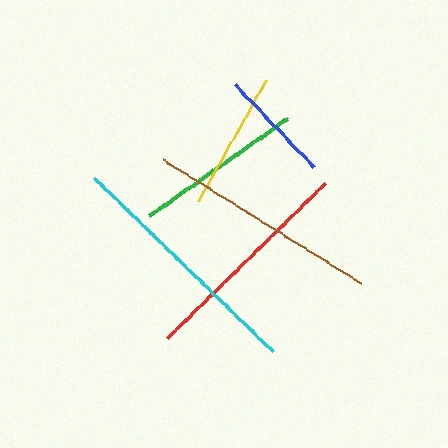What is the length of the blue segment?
The blue segment is approximately 115 pixels long.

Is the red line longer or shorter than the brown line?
The brown line is longer than the red line.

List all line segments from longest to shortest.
From longest to shortest: cyan, brown, red, green, yellow, blue.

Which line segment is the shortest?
The blue line is the shortest at approximately 115 pixels.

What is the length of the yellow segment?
The yellow segment is approximately 139 pixels long.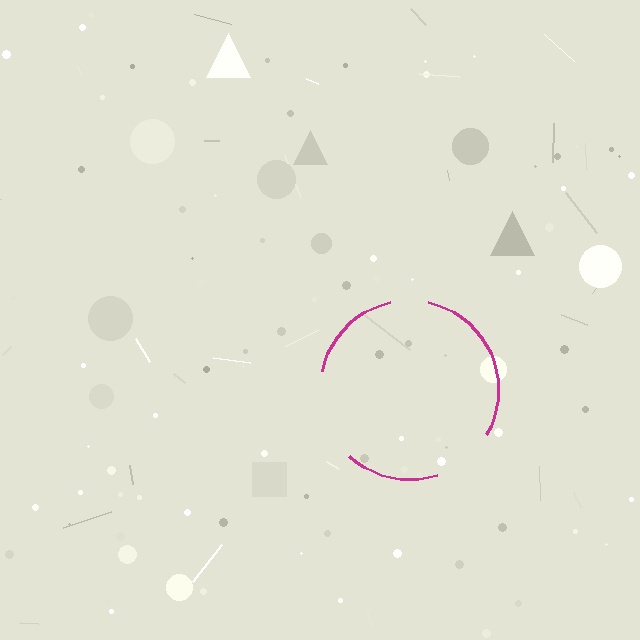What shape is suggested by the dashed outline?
The dashed outline suggests a circle.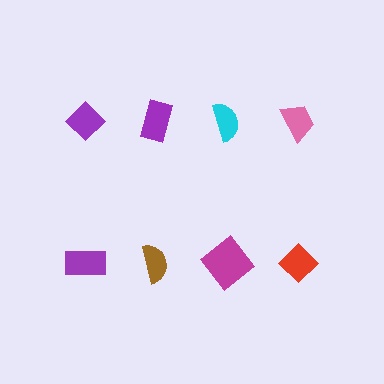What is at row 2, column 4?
A red diamond.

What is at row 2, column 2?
A brown semicircle.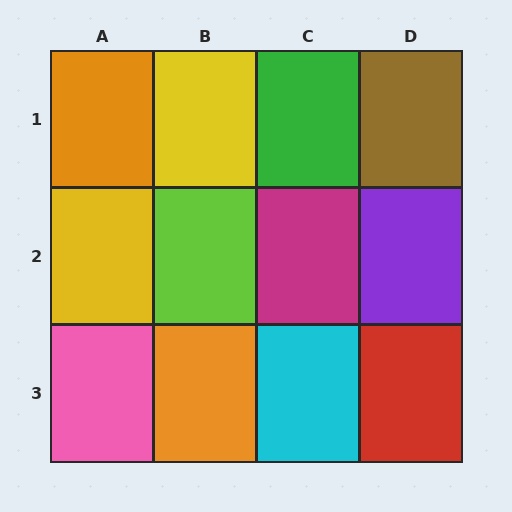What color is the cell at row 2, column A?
Yellow.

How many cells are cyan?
1 cell is cyan.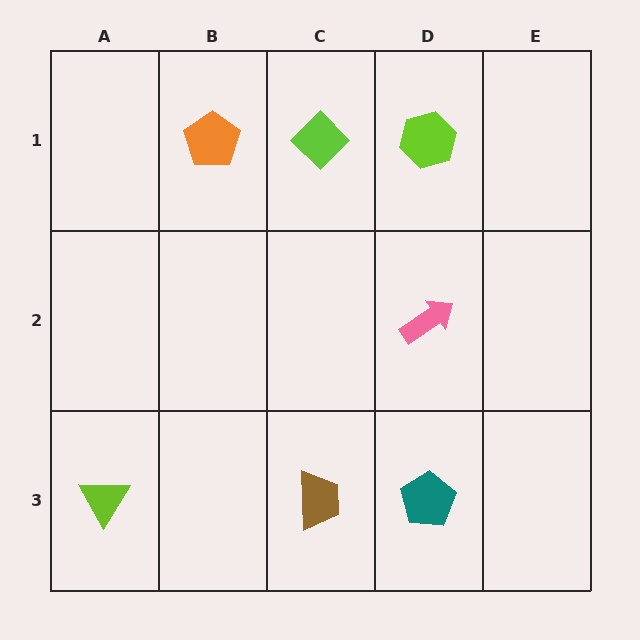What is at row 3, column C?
A brown trapezoid.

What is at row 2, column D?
A pink arrow.